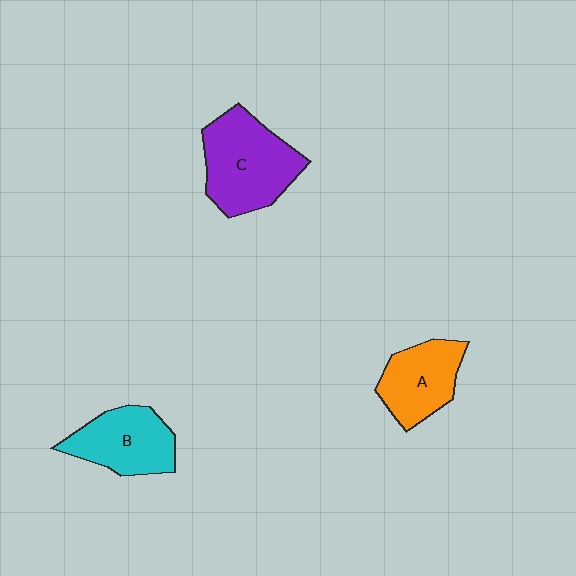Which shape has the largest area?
Shape C (purple).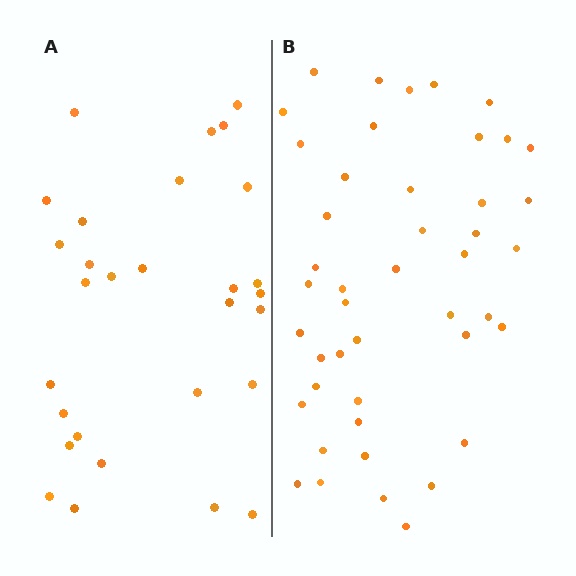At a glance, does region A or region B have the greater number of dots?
Region B (the right region) has more dots.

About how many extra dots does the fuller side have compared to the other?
Region B has approximately 15 more dots than region A.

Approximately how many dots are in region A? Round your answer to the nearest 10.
About 30 dots. (The exact count is 29, which rounds to 30.)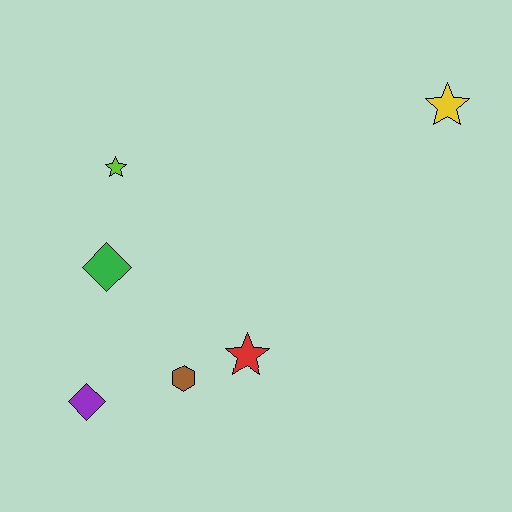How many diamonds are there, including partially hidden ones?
There are 2 diamonds.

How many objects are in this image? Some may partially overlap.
There are 6 objects.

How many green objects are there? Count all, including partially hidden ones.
There is 1 green object.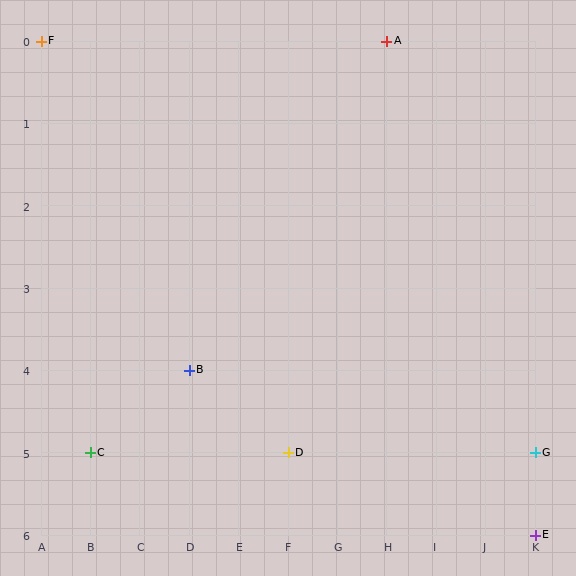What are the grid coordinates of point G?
Point G is at grid coordinates (K, 5).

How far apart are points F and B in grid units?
Points F and B are 3 columns and 4 rows apart (about 5.0 grid units diagonally).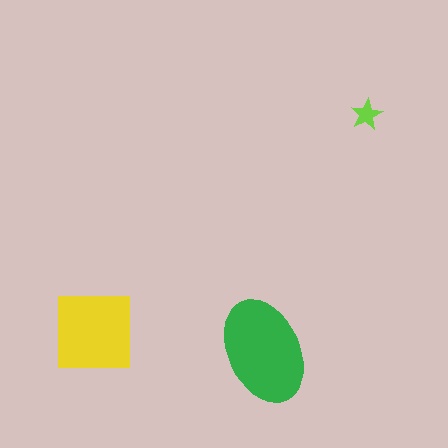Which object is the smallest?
The lime star.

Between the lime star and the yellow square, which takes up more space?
The yellow square.